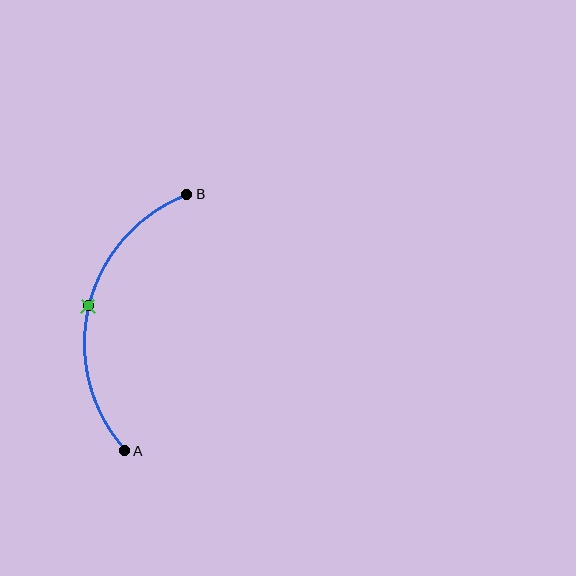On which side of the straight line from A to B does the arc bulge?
The arc bulges to the left of the straight line connecting A and B.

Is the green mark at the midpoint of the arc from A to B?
Yes. The green mark lies on the arc at equal arc-length from both A and B — it is the arc midpoint.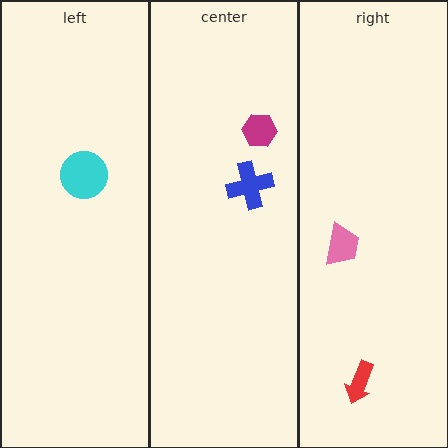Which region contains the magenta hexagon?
The center region.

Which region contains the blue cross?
The center region.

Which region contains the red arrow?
The right region.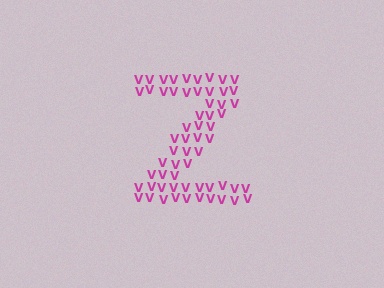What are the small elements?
The small elements are letter V's.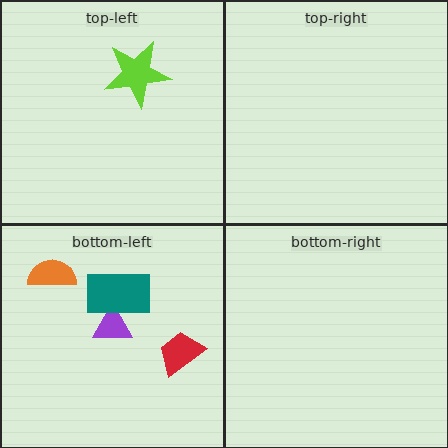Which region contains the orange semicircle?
The bottom-left region.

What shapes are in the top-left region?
The lime star.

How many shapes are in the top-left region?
1.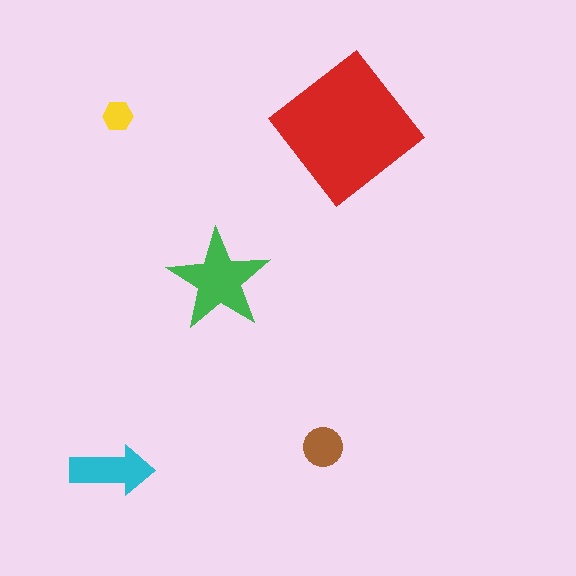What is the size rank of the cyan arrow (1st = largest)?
3rd.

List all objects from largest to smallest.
The red diamond, the green star, the cyan arrow, the brown circle, the yellow hexagon.